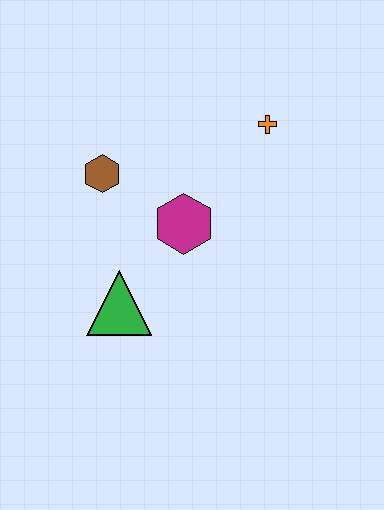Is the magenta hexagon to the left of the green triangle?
No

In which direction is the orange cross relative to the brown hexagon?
The orange cross is to the right of the brown hexagon.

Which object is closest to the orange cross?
The magenta hexagon is closest to the orange cross.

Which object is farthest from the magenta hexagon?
The orange cross is farthest from the magenta hexagon.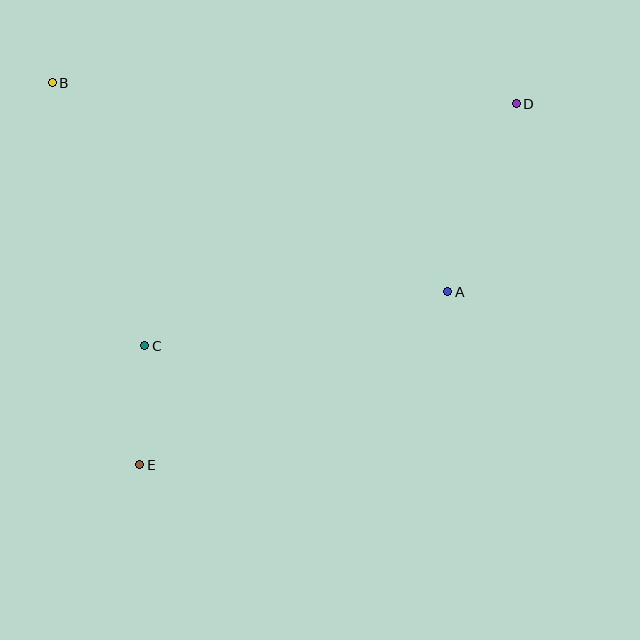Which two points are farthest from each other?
Points D and E are farthest from each other.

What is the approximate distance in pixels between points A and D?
The distance between A and D is approximately 200 pixels.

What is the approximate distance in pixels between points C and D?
The distance between C and D is approximately 443 pixels.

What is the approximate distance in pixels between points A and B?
The distance between A and B is approximately 447 pixels.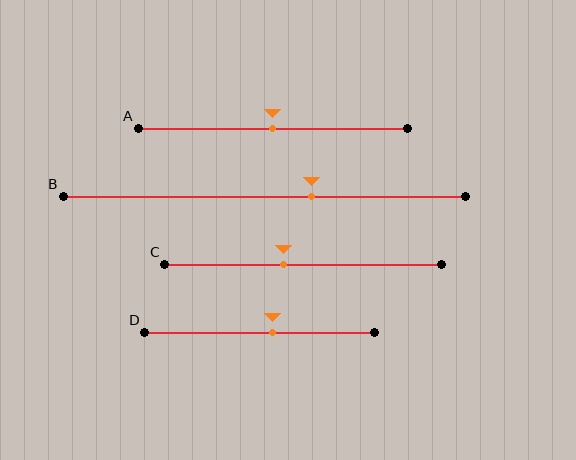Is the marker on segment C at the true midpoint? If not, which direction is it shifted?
No, the marker on segment C is shifted to the left by about 7% of the segment length.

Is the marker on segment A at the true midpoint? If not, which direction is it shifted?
Yes, the marker on segment A is at the true midpoint.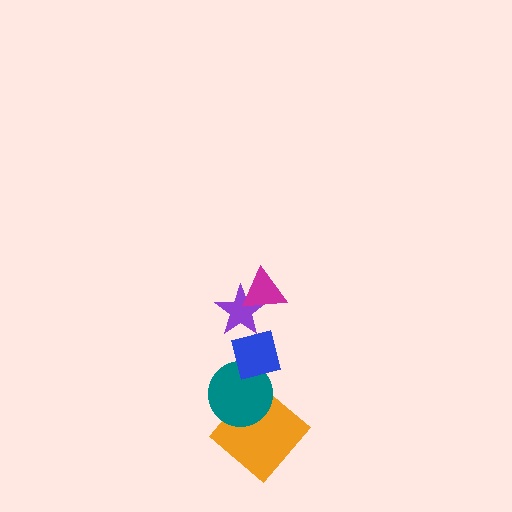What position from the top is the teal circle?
The teal circle is 4th from the top.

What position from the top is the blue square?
The blue square is 3rd from the top.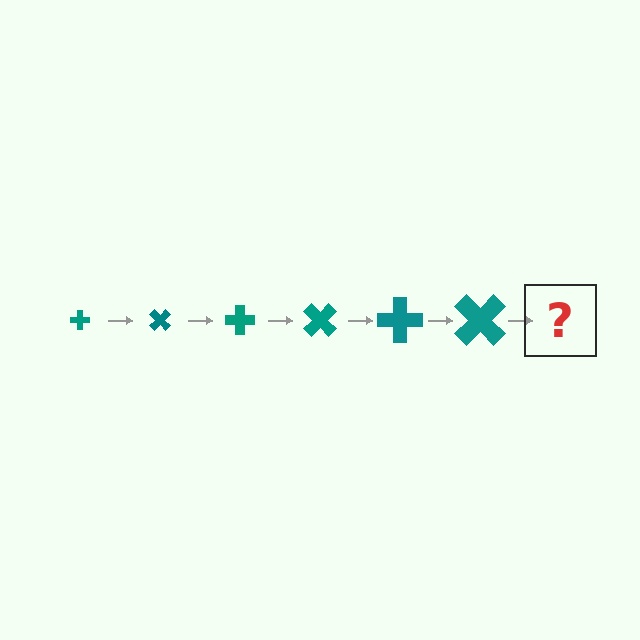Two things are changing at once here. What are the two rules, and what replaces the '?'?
The two rules are that the cross grows larger each step and it rotates 45 degrees each step. The '?' should be a cross, larger than the previous one and rotated 270 degrees from the start.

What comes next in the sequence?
The next element should be a cross, larger than the previous one and rotated 270 degrees from the start.